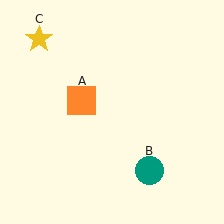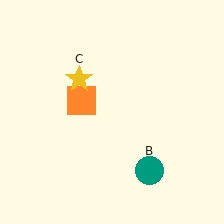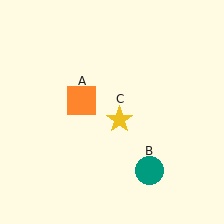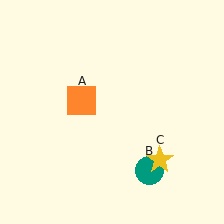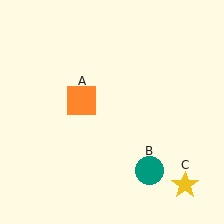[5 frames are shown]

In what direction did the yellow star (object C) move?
The yellow star (object C) moved down and to the right.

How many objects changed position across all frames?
1 object changed position: yellow star (object C).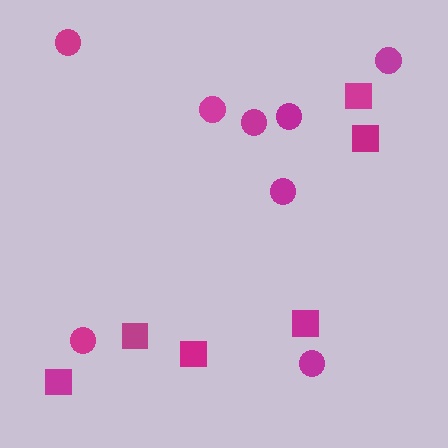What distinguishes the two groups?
There are 2 groups: one group of squares (6) and one group of circles (8).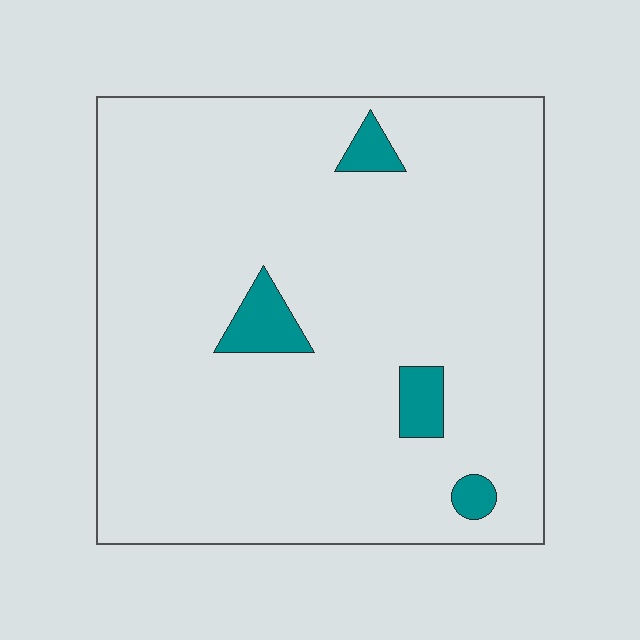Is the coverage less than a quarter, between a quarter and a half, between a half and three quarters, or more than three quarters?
Less than a quarter.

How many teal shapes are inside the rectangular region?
4.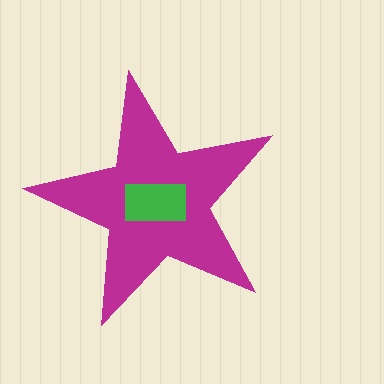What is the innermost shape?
The green rectangle.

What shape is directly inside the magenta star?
The green rectangle.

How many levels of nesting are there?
2.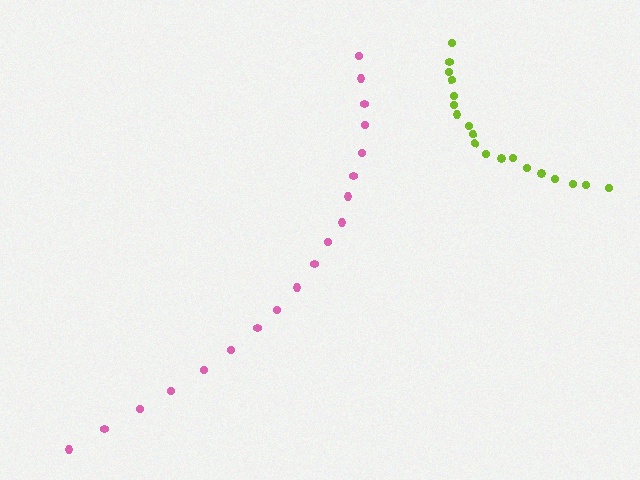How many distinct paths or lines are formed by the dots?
There are 2 distinct paths.